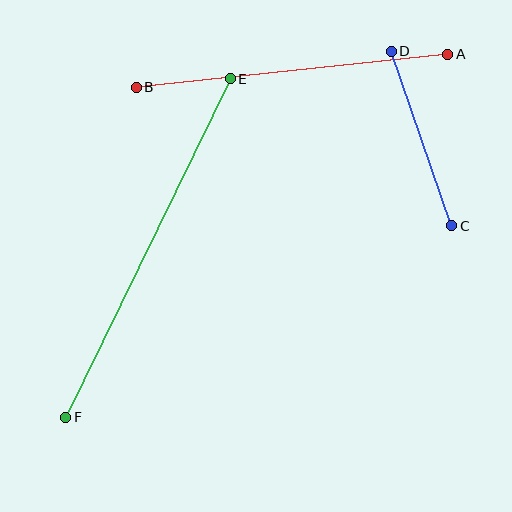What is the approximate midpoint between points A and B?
The midpoint is at approximately (292, 71) pixels.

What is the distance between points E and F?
The distance is approximately 376 pixels.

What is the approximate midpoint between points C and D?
The midpoint is at approximately (421, 138) pixels.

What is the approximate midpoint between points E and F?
The midpoint is at approximately (148, 248) pixels.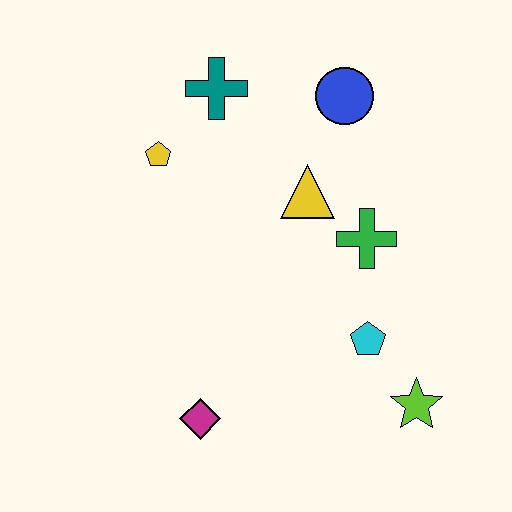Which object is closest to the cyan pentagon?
The lime star is closest to the cyan pentagon.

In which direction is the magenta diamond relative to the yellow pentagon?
The magenta diamond is below the yellow pentagon.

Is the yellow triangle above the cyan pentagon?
Yes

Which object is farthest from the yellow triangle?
The magenta diamond is farthest from the yellow triangle.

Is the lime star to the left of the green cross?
No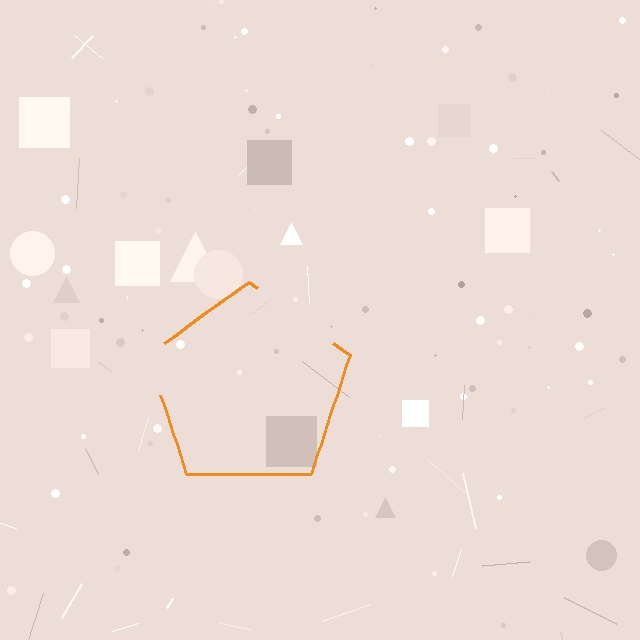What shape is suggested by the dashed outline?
The dashed outline suggests a pentagon.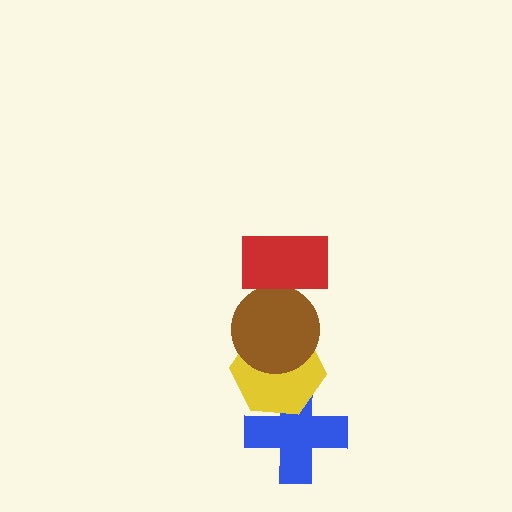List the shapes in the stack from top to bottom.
From top to bottom: the red rectangle, the brown circle, the yellow hexagon, the blue cross.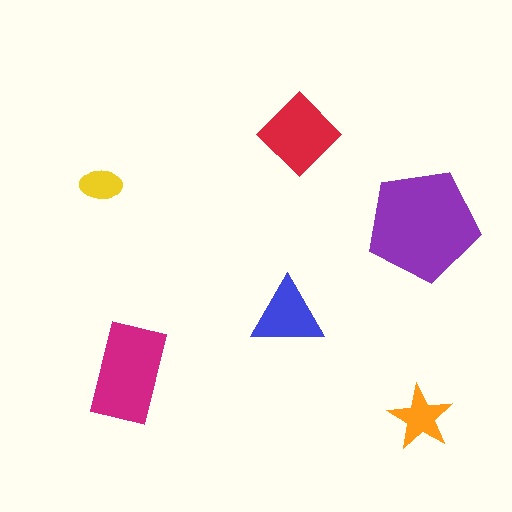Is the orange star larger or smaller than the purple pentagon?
Smaller.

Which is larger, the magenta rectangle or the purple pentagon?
The purple pentagon.